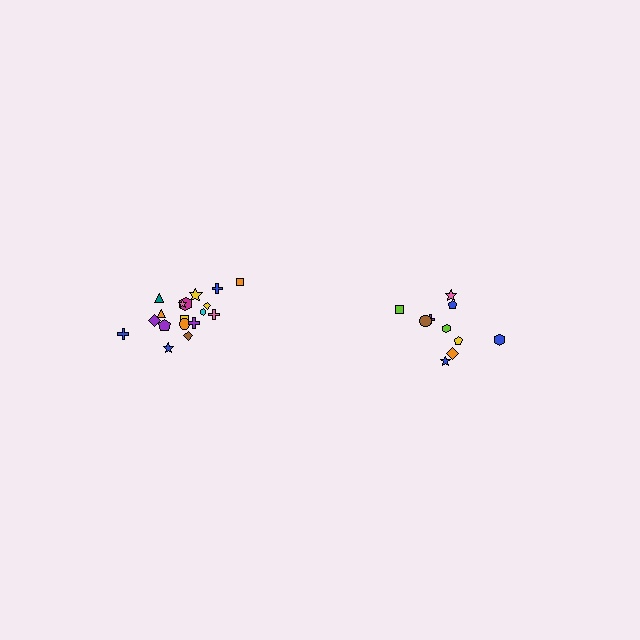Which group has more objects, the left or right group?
The left group.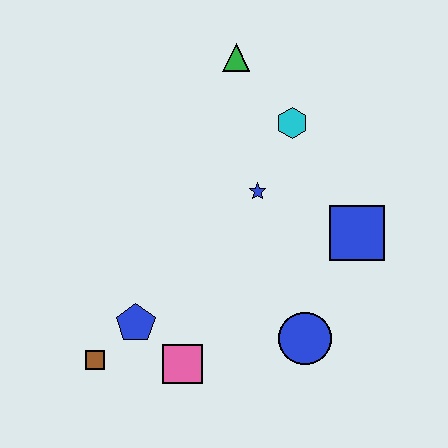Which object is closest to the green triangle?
The cyan hexagon is closest to the green triangle.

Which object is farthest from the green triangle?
The brown square is farthest from the green triangle.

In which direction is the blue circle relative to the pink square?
The blue circle is to the right of the pink square.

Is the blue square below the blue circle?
No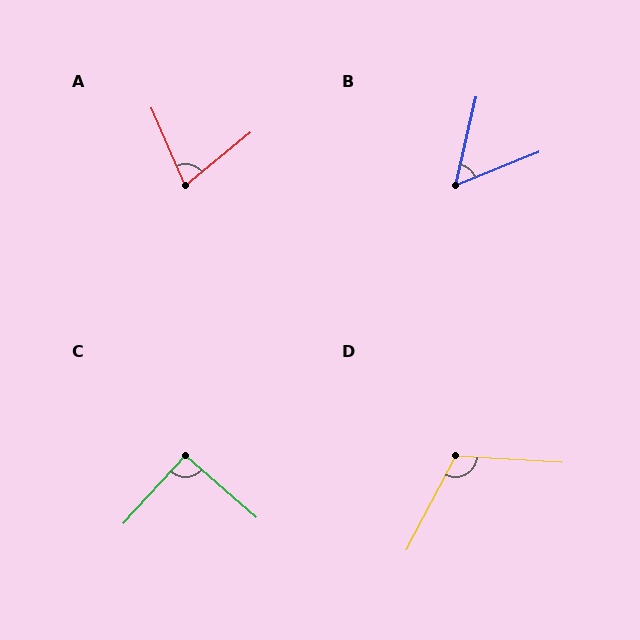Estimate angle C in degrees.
Approximately 91 degrees.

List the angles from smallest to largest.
B (55°), A (74°), C (91°), D (114°).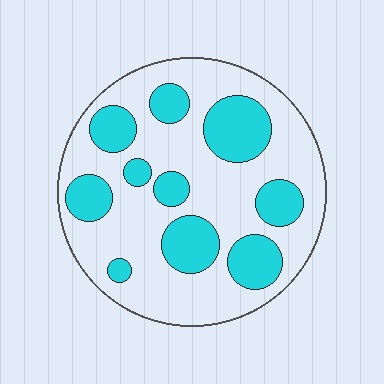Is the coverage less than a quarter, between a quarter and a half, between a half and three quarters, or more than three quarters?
Between a quarter and a half.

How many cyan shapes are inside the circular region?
10.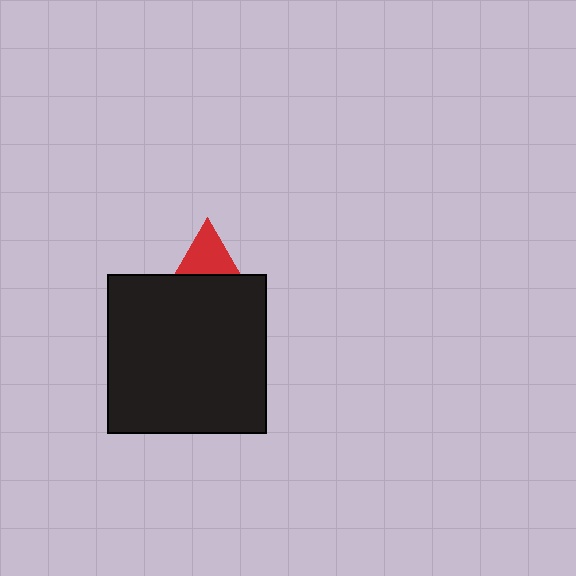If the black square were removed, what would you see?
You would see the complete red triangle.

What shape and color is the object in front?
The object in front is a black square.